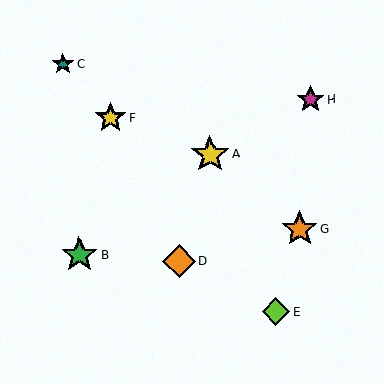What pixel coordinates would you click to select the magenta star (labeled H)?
Click at (311, 99) to select the magenta star H.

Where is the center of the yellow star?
The center of the yellow star is at (111, 118).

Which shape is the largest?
The yellow star (labeled A) is the largest.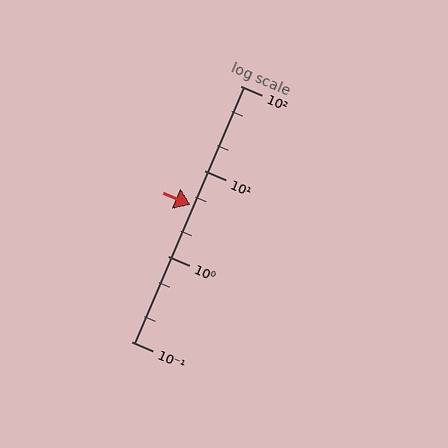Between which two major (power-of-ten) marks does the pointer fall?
The pointer is between 1 and 10.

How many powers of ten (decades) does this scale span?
The scale spans 3 decades, from 0.1 to 100.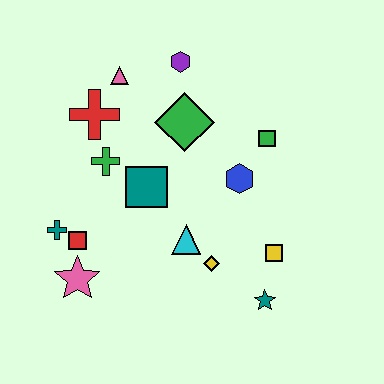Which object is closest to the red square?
The teal cross is closest to the red square.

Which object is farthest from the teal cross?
The green square is farthest from the teal cross.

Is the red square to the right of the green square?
No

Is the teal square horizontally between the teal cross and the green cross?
No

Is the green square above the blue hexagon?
Yes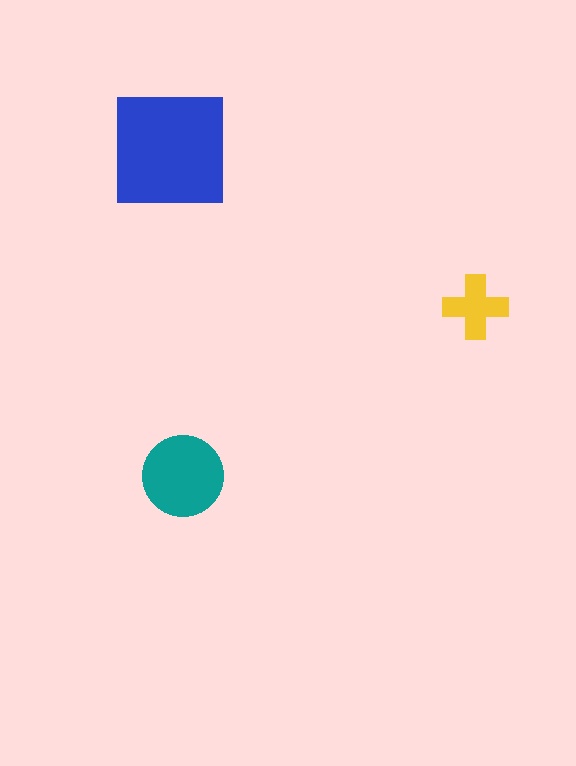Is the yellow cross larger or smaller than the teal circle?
Smaller.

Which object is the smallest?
The yellow cross.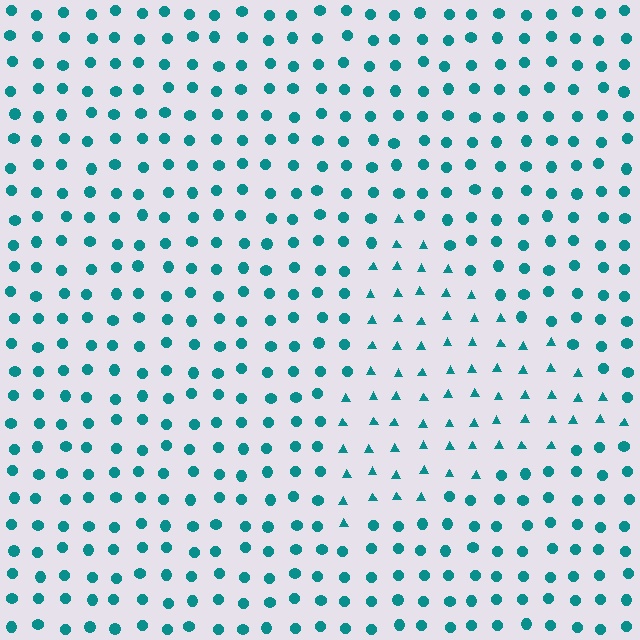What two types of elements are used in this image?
The image uses triangles inside the triangle region and circles outside it.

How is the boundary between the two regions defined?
The boundary is defined by a change in element shape: triangles inside vs. circles outside. All elements share the same color and spacing.